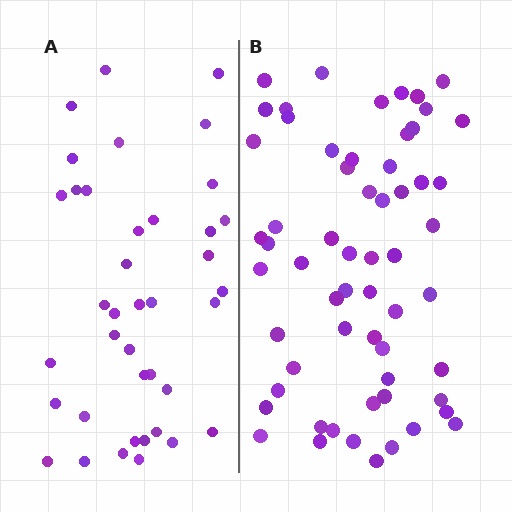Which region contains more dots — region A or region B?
Region B (the right region) has more dots.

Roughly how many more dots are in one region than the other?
Region B has approximately 20 more dots than region A.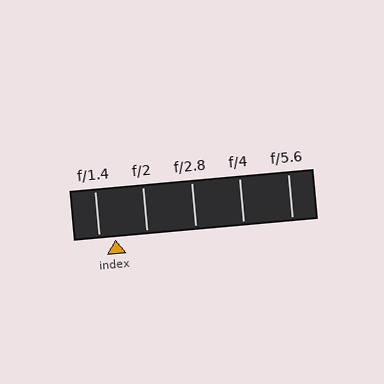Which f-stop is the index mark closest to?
The index mark is closest to f/1.4.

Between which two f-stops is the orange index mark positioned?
The index mark is between f/1.4 and f/2.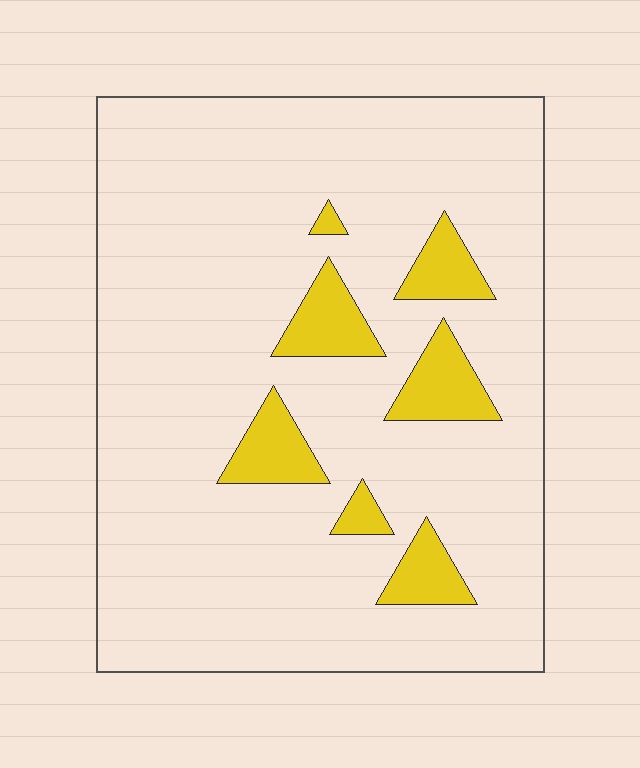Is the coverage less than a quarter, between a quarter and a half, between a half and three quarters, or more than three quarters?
Less than a quarter.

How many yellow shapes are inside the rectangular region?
7.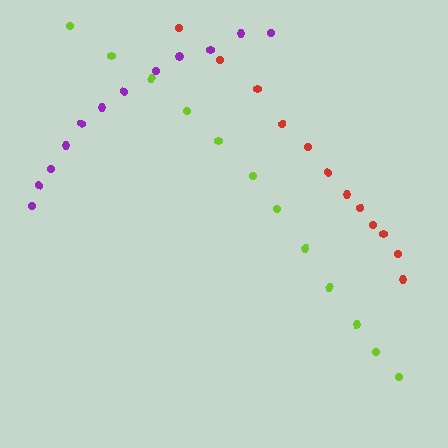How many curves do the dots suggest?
There are 3 distinct paths.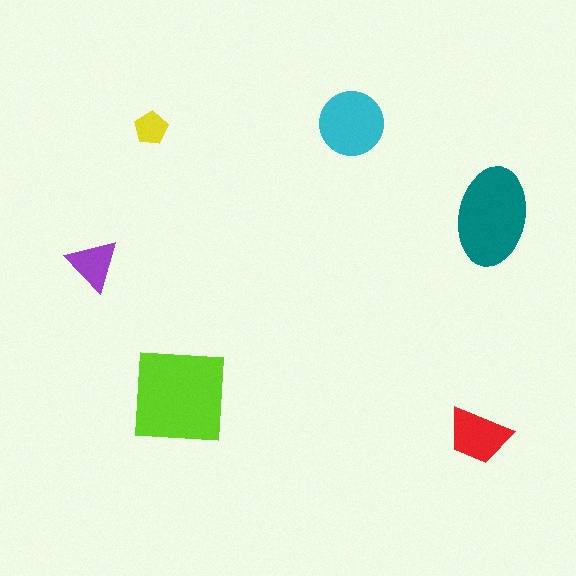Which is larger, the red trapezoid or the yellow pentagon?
The red trapezoid.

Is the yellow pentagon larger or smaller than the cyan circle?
Smaller.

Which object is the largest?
The lime square.